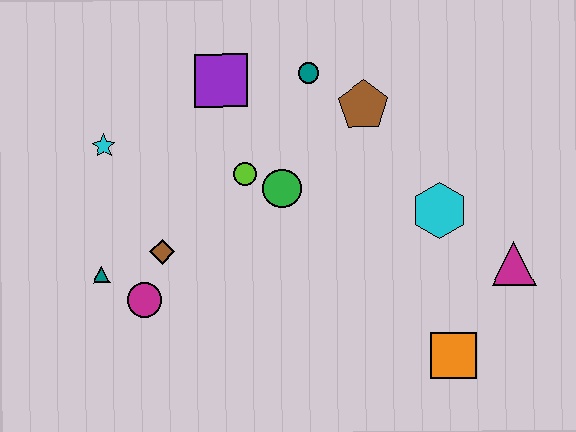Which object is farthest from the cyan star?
The magenta triangle is farthest from the cyan star.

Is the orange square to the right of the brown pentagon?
Yes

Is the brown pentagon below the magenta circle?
No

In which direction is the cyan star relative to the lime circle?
The cyan star is to the left of the lime circle.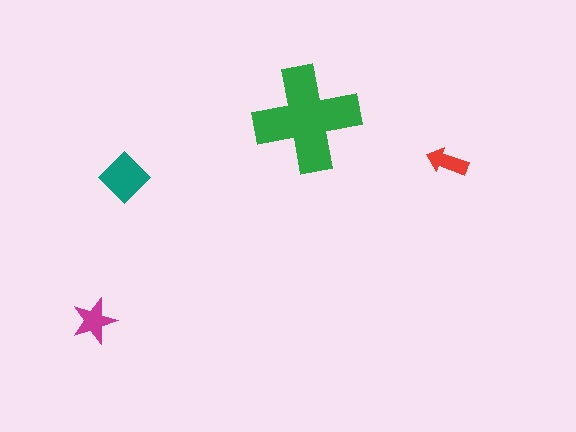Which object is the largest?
The green cross.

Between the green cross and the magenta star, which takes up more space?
The green cross.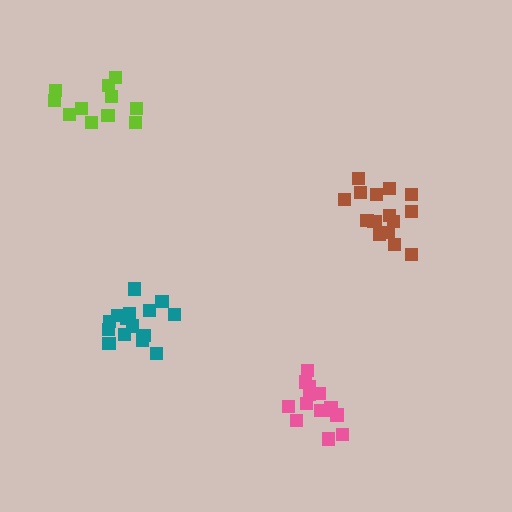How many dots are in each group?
Group 1: 14 dots, Group 2: 16 dots, Group 3: 15 dots, Group 4: 11 dots (56 total).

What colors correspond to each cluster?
The clusters are colored: pink, brown, teal, lime.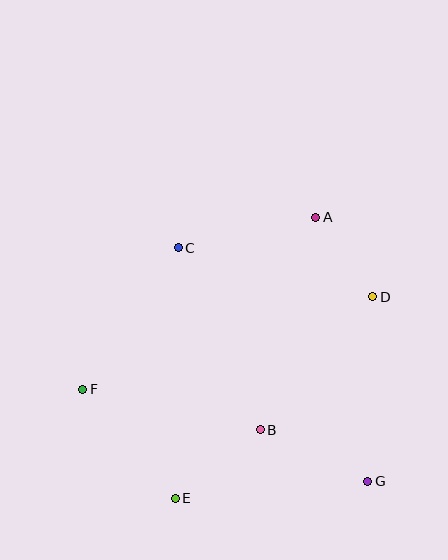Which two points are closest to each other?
Points A and D are closest to each other.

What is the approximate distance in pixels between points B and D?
The distance between B and D is approximately 174 pixels.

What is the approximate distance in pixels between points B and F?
The distance between B and F is approximately 182 pixels.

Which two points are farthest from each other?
Points A and E are farthest from each other.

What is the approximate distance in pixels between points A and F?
The distance between A and F is approximately 290 pixels.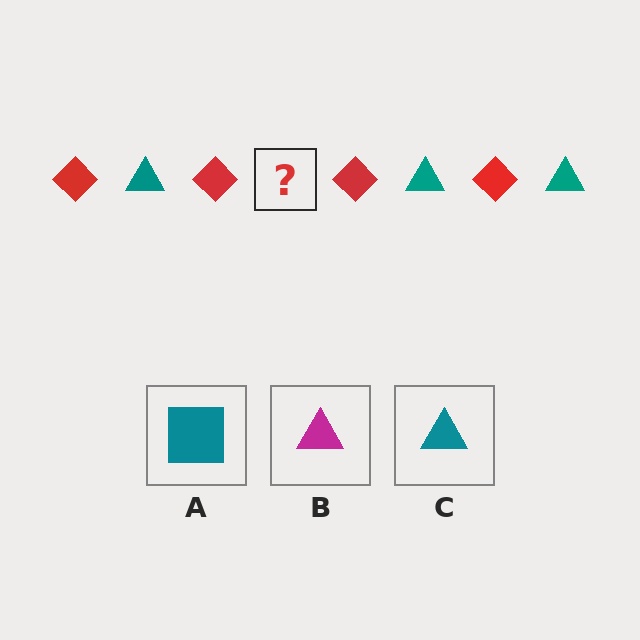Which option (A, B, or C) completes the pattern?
C.